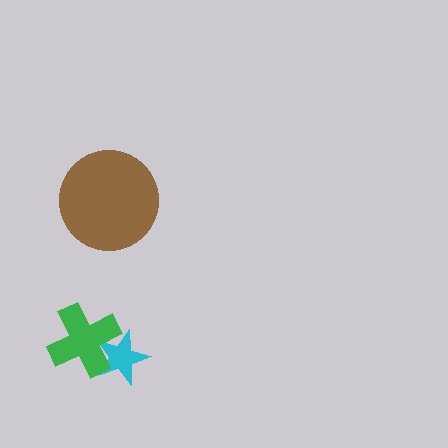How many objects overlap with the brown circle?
0 objects overlap with the brown circle.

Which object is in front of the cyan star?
The green cross is in front of the cyan star.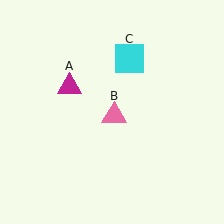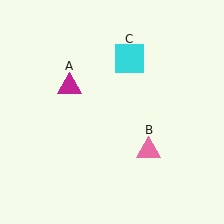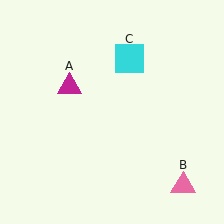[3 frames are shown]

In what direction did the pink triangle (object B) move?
The pink triangle (object B) moved down and to the right.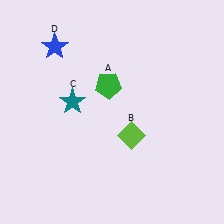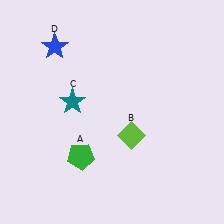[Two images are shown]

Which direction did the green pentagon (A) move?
The green pentagon (A) moved down.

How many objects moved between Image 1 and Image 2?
1 object moved between the two images.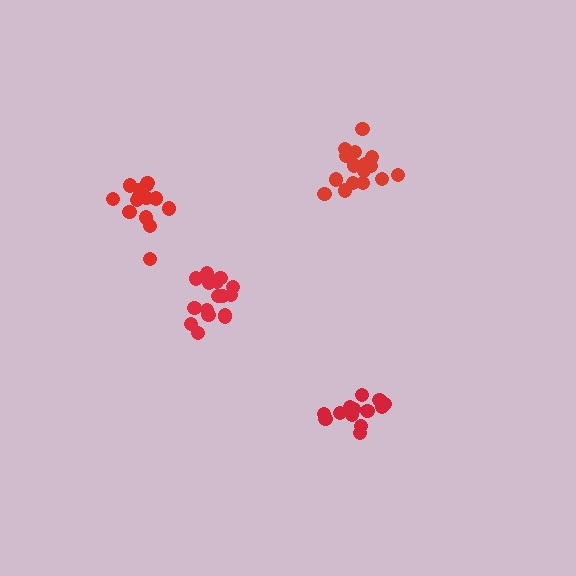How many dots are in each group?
Group 1: 16 dots, Group 2: 16 dots, Group 3: 14 dots, Group 4: 13 dots (59 total).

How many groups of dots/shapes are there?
There are 4 groups.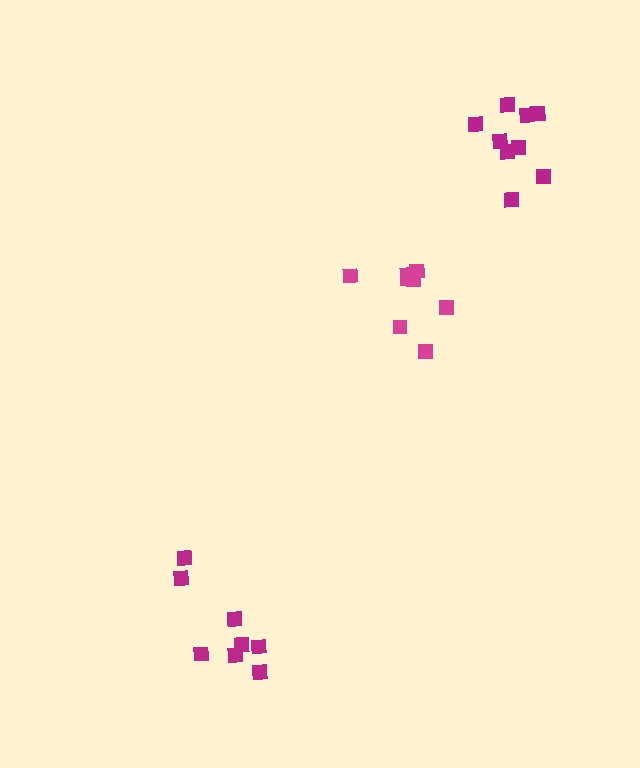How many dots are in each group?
Group 1: 8 dots, Group 2: 9 dots, Group 3: 8 dots (25 total).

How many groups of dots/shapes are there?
There are 3 groups.